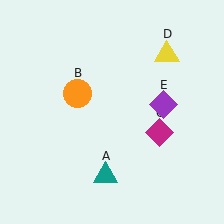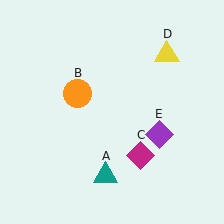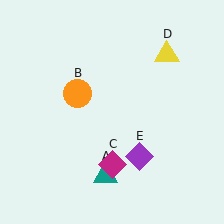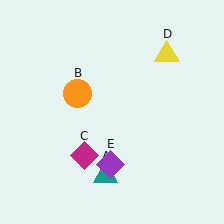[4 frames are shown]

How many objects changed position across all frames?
2 objects changed position: magenta diamond (object C), purple diamond (object E).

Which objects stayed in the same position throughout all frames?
Teal triangle (object A) and orange circle (object B) and yellow triangle (object D) remained stationary.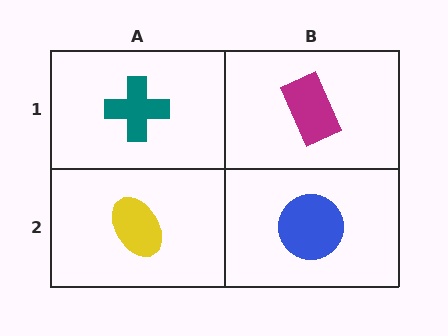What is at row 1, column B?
A magenta rectangle.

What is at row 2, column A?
A yellow ellipse.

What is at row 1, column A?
A teal cross.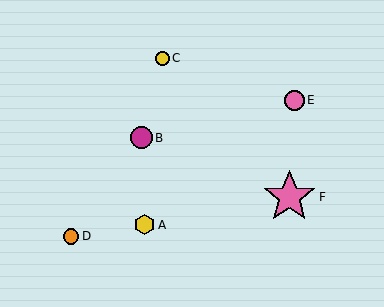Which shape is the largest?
The pink star (labeled F) is the largest.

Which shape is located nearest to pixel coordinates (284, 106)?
The pink circle (labeled E) at (294, 100) is nearest to that location.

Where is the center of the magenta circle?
The center of the magenta circle is at (141, 138).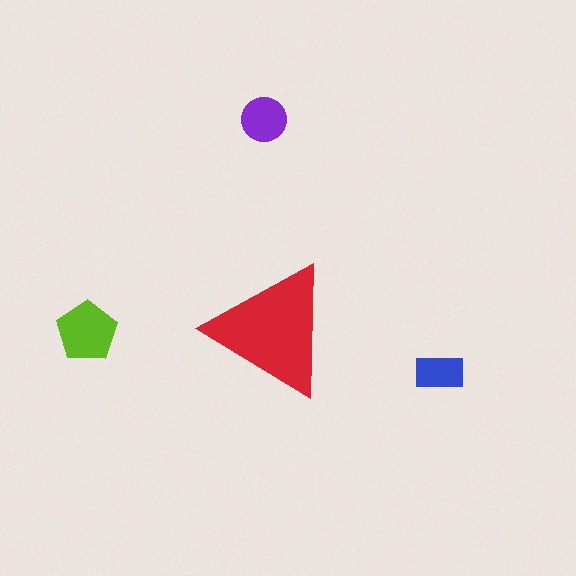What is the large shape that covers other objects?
A red triangle.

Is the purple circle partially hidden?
No, the purple circle is fully visible.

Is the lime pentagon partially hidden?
No, the lime pentagon is fully visible.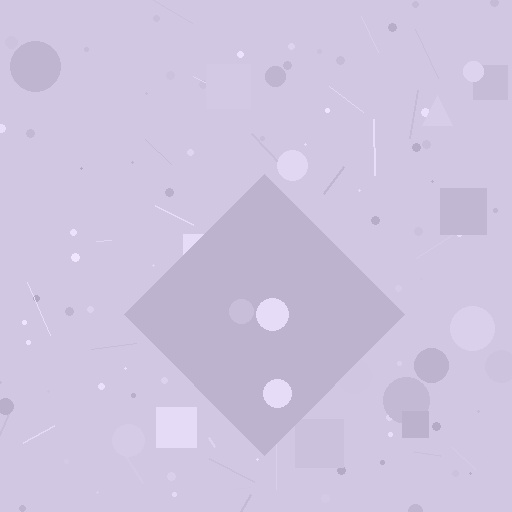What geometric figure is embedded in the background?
A diamond is embedded in the background.